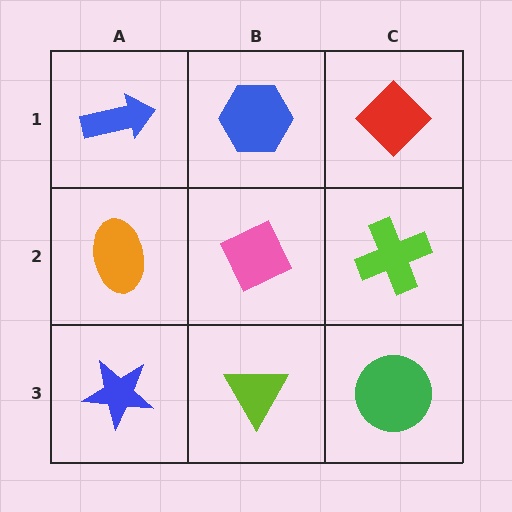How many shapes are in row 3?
3 shapes.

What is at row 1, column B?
A blue hexagon.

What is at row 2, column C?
A lime cross.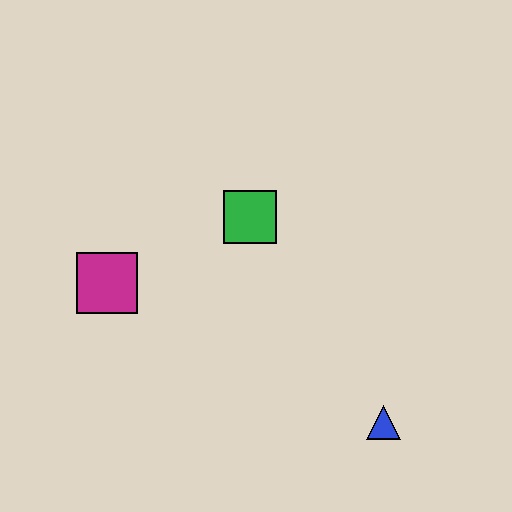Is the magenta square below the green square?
Yes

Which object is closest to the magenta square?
The green square is closest to the magenta square.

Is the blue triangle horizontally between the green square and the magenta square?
No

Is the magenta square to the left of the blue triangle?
Yes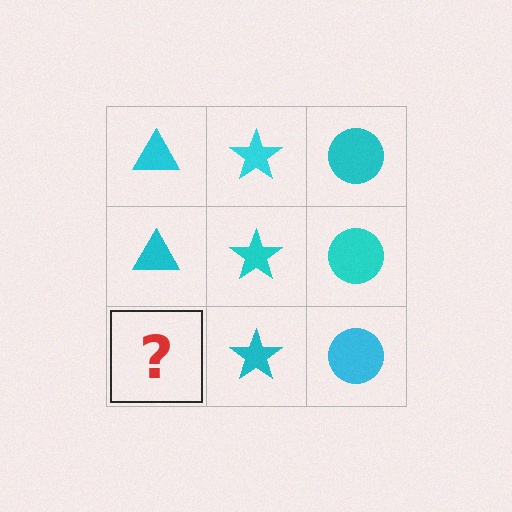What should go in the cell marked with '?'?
The missing cell should contain a cyan triangle.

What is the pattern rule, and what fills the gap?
The rule is that each column has a consistent shape. The gap should be filled with a cyan triangle.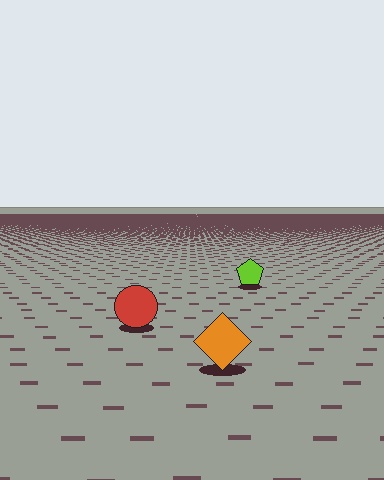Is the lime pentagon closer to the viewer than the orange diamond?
No. The orange diamond is closer — you can tell from the texture gradient: the ground texture is coarser near it.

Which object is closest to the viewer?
The orange diamond is closest. The texture marks near it are larger and more spread out.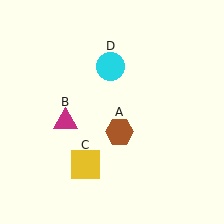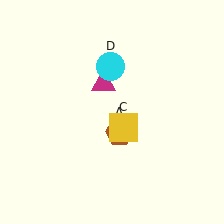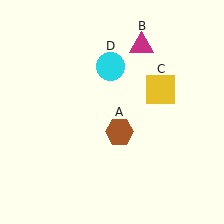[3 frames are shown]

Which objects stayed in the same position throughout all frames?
Brown hexagon (object A) and cyan circle (object D) remained stationary.